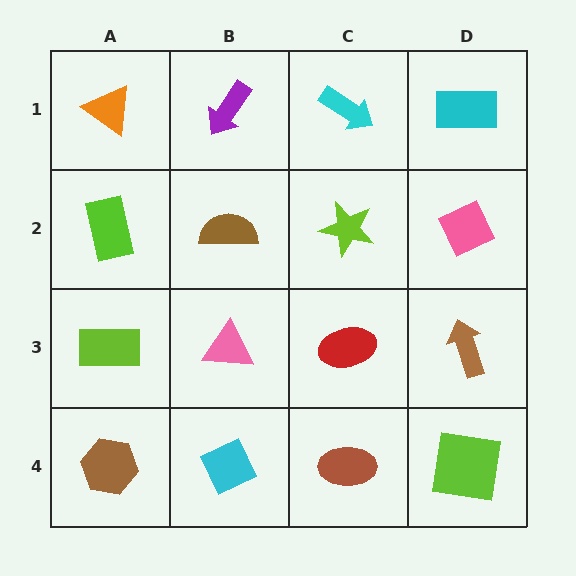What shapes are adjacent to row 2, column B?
A purple arrow (row 1, column B), a pink triangle (row 3, column B), a lime rectangle (row 2, column A), a lime star (row 2, column C).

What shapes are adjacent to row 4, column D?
A brown arrow (row 3, column D), a brown ellipse (row 4, column C).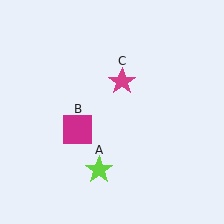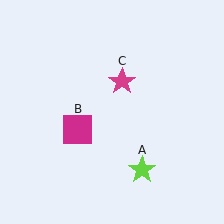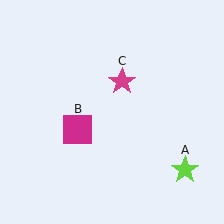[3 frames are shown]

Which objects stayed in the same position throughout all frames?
Magenta square (object B) and magenta star (object C) remained stationary.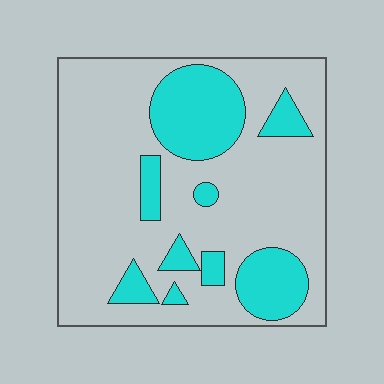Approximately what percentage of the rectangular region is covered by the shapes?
Approximately 25%.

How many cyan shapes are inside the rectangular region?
9.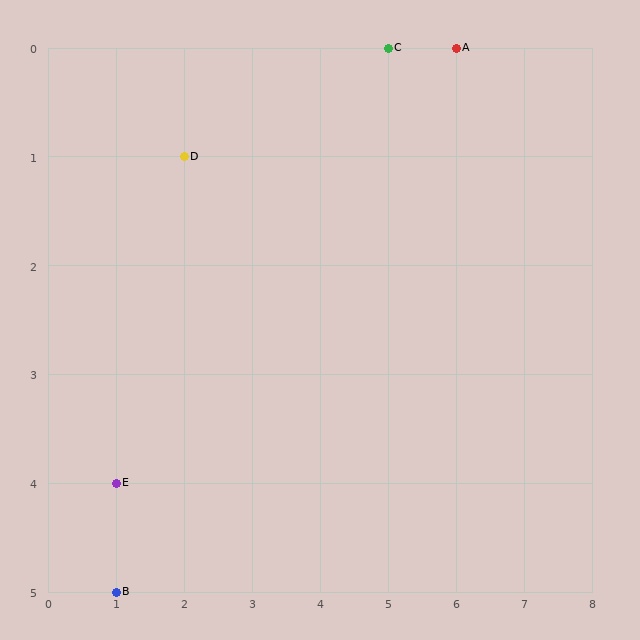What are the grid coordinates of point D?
Point D is at grid coordinates (2, 1).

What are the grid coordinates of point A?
Point A is at grid coordinates (6, 0).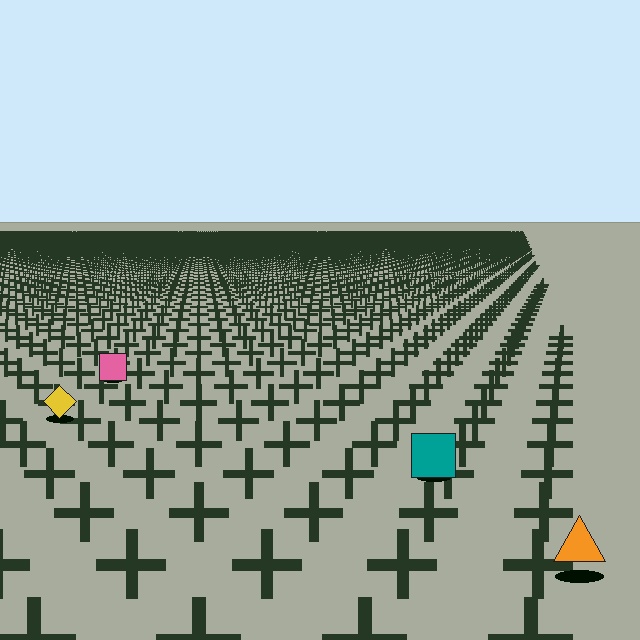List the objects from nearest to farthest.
From nearest to farthest: the orange triangle, the teal square, the yellow diamond, the pink square.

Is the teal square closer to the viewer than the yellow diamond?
Yes. The teal square is closer — you can tell from the texture gradient: the ground texture is coarser near it.